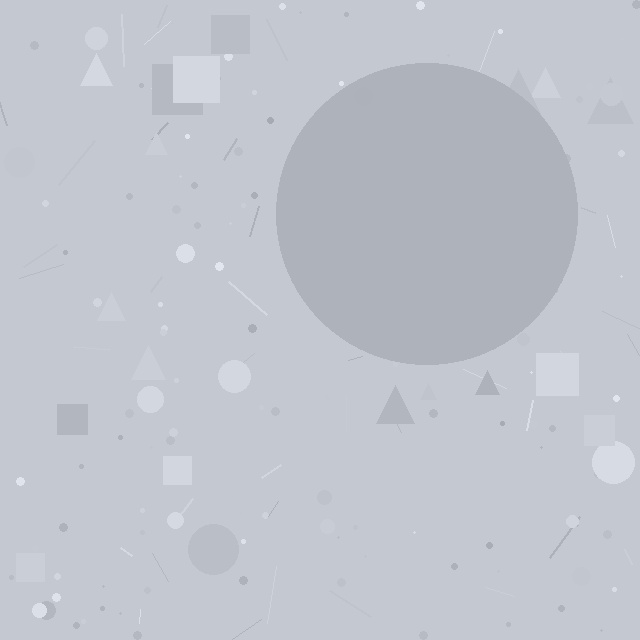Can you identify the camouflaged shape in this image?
The camouflaged shape is a circle.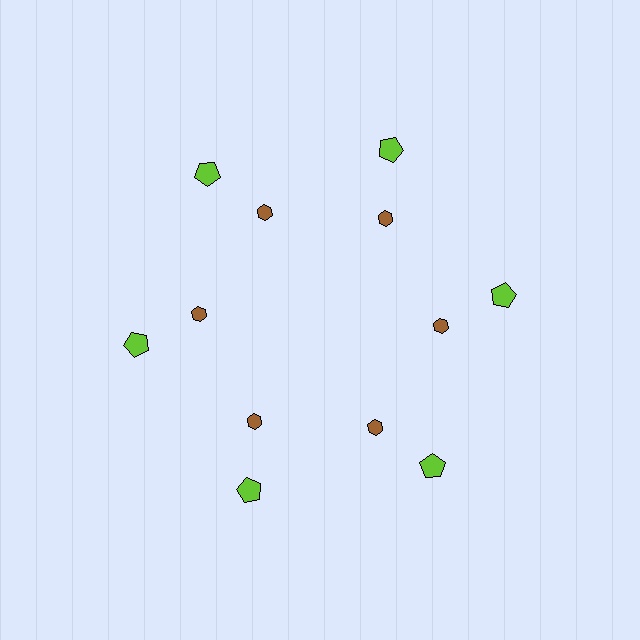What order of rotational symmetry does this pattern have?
This pattern has 6-fold rotational symmetry.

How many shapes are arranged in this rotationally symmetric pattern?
There are 12 shapes, arranged in 6 groups of 2.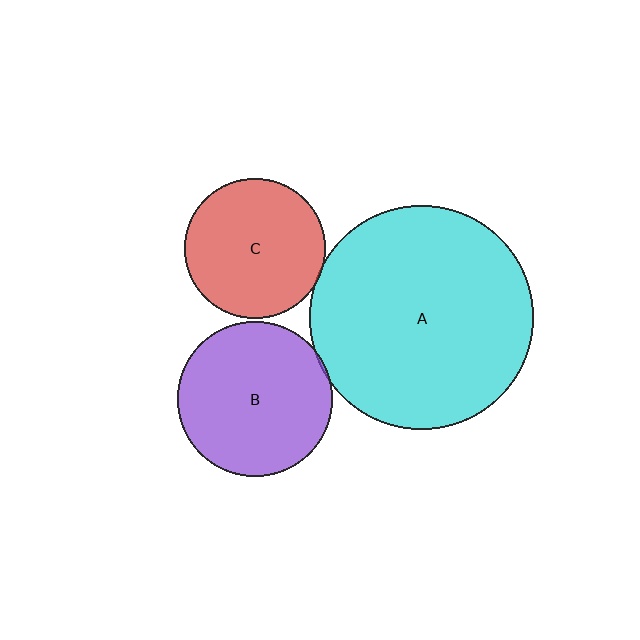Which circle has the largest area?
Circle A (cyan).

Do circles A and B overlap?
Yes.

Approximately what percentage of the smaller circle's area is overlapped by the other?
Approximately 5%.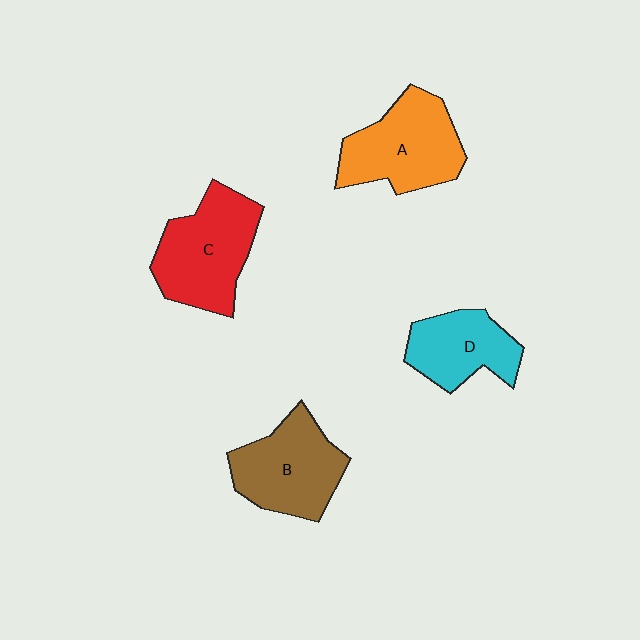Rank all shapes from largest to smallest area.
From largest to smallest: C (red), A (orange), B (brown), D (cyan).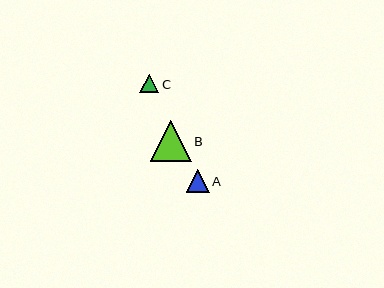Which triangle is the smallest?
Triangle C is the smallest with a size of approximately 19 pixels.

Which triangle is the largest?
Triangle B is the largest with a size of approximately 41 pixels.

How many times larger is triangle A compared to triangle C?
Triangle A is approximately 1.2 times the size of triangle C.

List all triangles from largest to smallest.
From largest to smallest: B, A, C.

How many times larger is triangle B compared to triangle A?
Triangle B is approximately 1.8 times the size of triangle A.